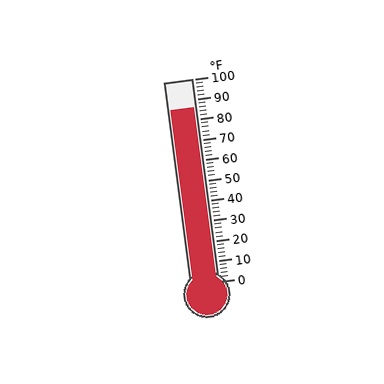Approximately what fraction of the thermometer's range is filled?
The thermometer is filled to approximately 85% of its range.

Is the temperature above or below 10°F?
The temperature is above 10°F.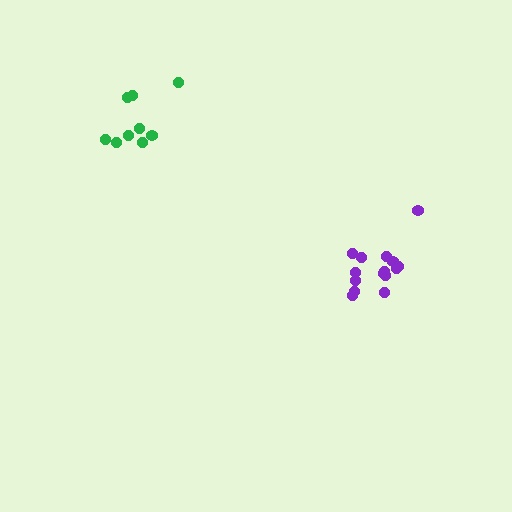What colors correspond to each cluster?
The clusters are colored: purple, green.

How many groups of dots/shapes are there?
There are 2 groups.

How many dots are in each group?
Group 1: 15 dots, Group 2: 9 dots (24 total).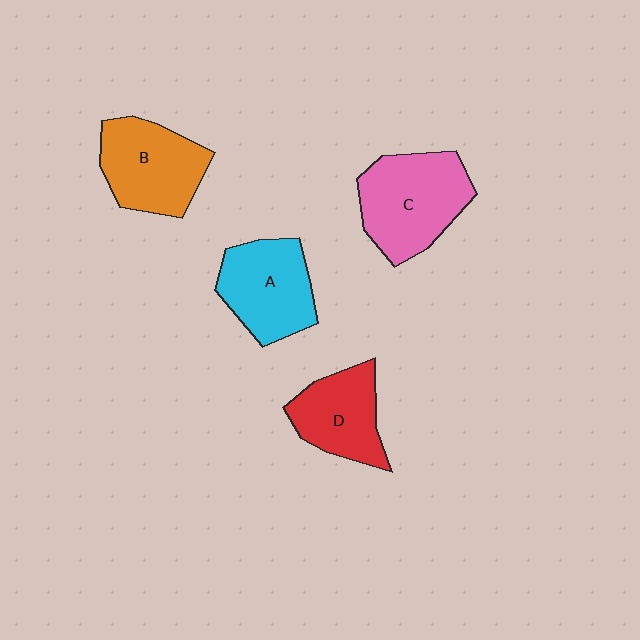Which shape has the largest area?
Shape C (pink).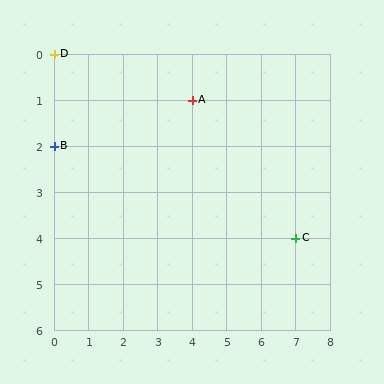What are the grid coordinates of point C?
Point C is at grid coordinates (7, 4).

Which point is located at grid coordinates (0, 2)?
Point B is at (0, 2).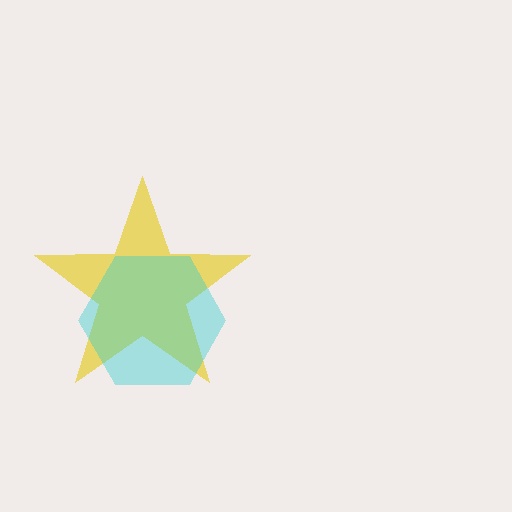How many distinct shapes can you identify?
There are 2 distinct shapes: a yellow star, a cyan hexagon.